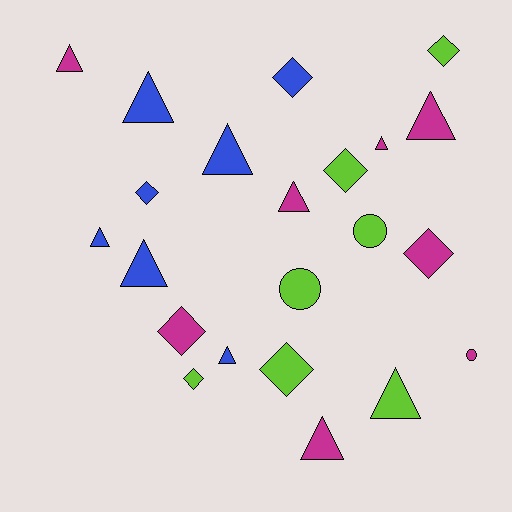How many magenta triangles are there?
There are 5 magenta triangles.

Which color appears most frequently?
Magenta, with 8 objects.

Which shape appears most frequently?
Triangle, with 11 objects.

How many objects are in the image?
There are 22 objects.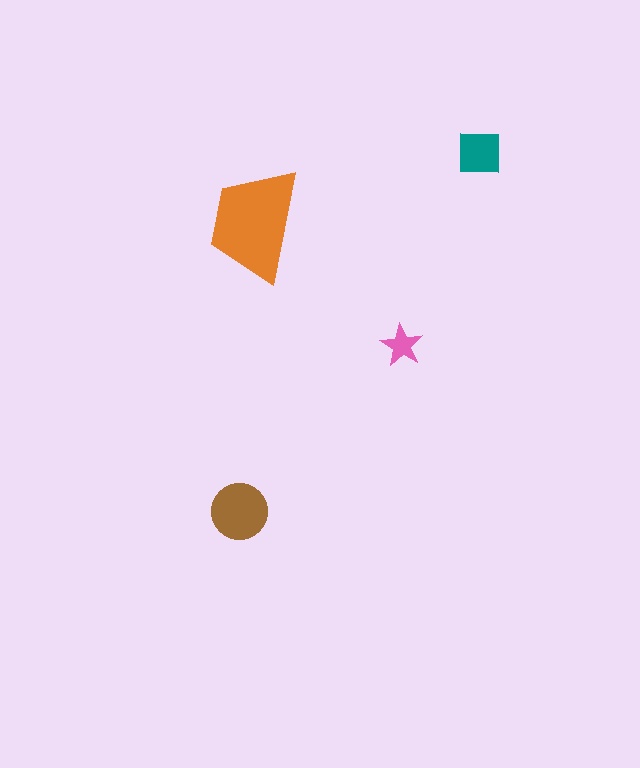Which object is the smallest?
The pink star.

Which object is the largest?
The orange trapezoid.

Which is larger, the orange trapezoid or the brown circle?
The orange trapezoid.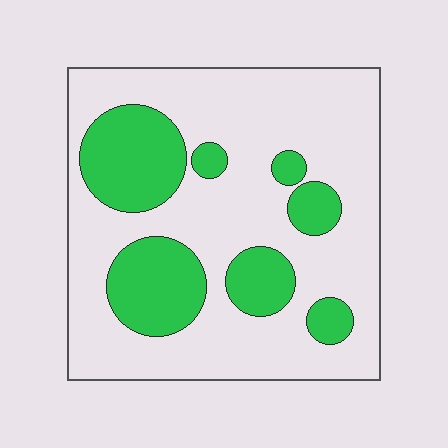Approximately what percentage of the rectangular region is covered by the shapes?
Approximately 30%.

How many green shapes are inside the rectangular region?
7.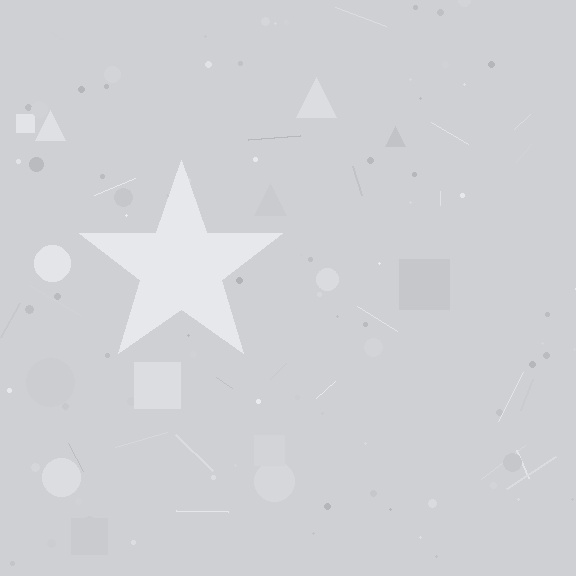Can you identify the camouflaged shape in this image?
The camouflaged shape is a star.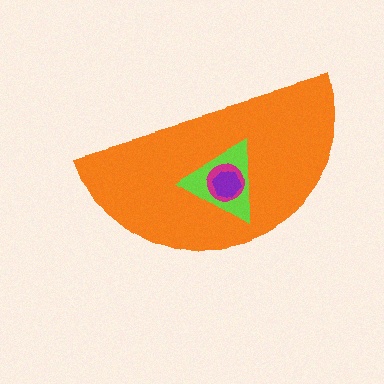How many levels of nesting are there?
4.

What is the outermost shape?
The orange semicircle.